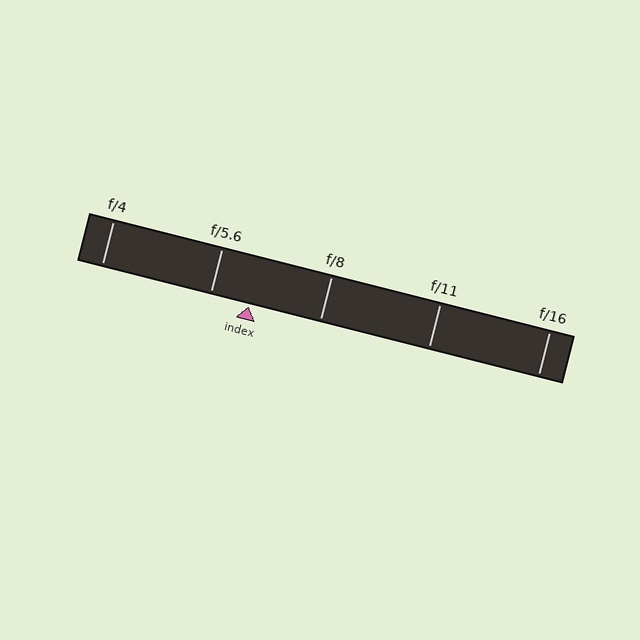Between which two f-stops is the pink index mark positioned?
The index mark is between f/5.6 and f/8.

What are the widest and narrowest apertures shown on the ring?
The widest aperture shown is f/4 and the narrowest is f/16.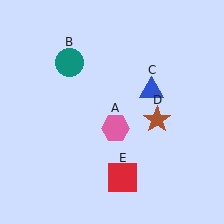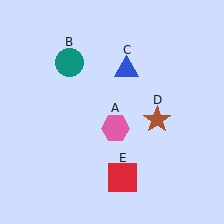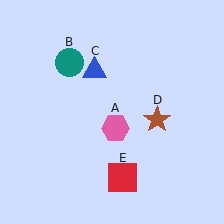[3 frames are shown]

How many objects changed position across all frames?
1 object changed position: blue triangle (object C).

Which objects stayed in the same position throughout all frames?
Pink hexagon (object A) and teal circle (object B) and brown star (object D) and red square (object E) remained stationary.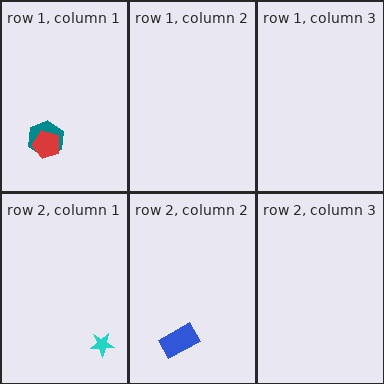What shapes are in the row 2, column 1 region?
The cyan star.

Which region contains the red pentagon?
The row 1, column 1 region.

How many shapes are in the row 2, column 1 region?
1.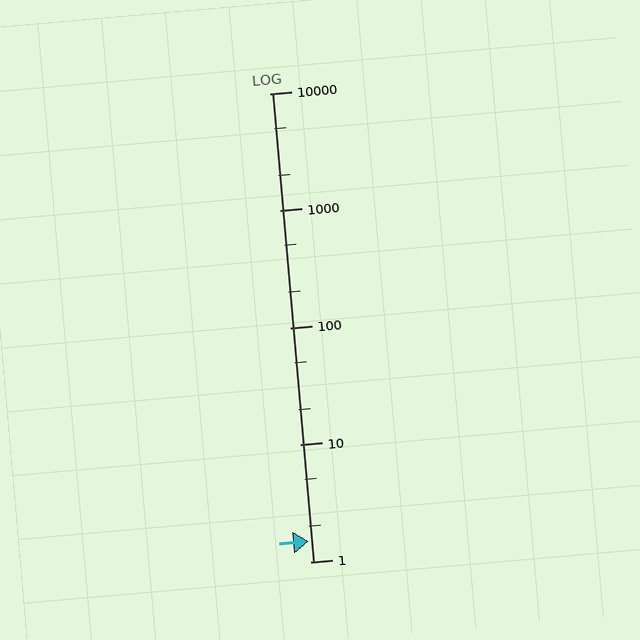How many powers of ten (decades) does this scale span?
The scale spans 4 decades, from 1 to 10000.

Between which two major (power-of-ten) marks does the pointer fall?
The pointer is between 1 and 10.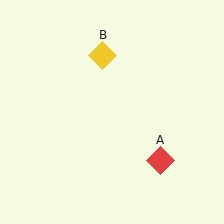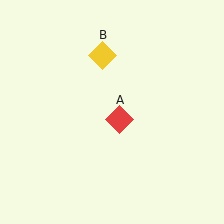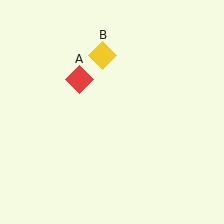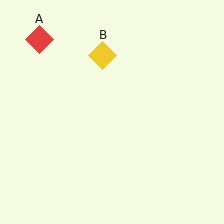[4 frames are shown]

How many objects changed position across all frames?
1 object changed position: red diamond (object A).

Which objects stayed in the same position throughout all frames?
Yellow diamond (object B) remained stationary.